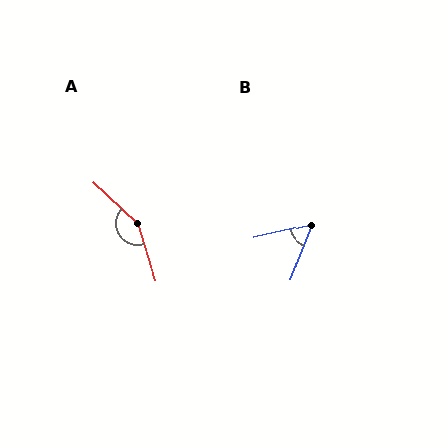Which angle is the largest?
A, at approximately 150 degrees.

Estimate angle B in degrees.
Approximately 56 degrees.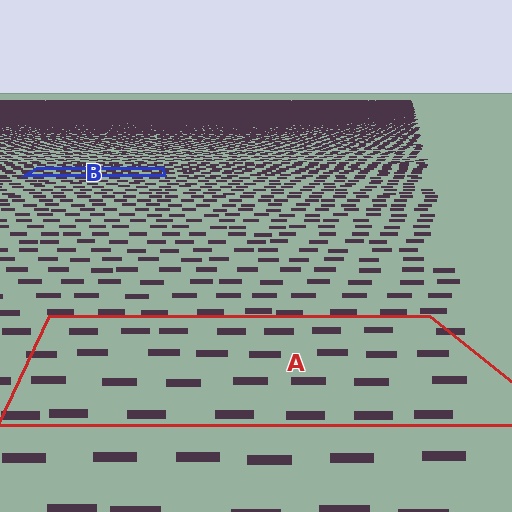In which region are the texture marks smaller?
The texture marks are smaller in region B, because it is farther away.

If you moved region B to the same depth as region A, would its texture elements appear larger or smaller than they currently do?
They would appear larger. At a closer depth, the same texture elements are projected at a bigger on-screen size.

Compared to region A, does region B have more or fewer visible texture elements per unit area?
Region B has more texture elements per unit area — they are packed more densely because it is farther away.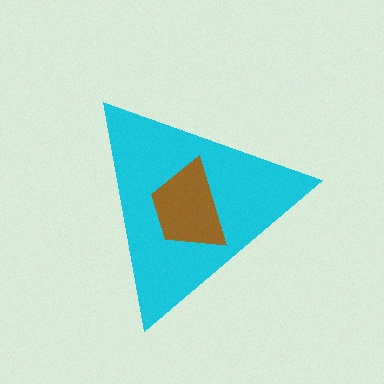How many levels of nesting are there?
2.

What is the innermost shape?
The brown trapezoid.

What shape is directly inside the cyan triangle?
The brown trapezoid.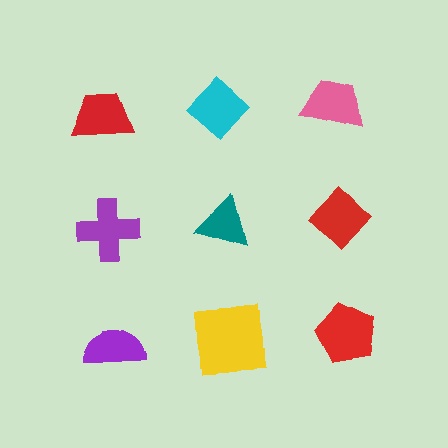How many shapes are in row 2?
3 shapes.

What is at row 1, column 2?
A cyan diamond.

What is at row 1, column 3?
A pink trapezoid.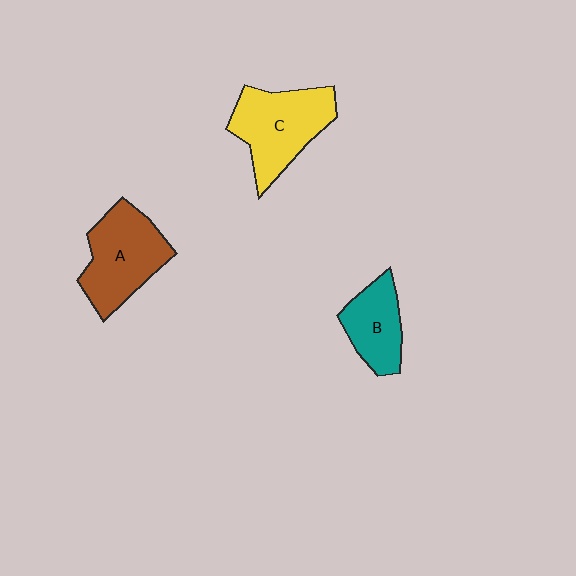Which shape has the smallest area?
Shape B (teal).